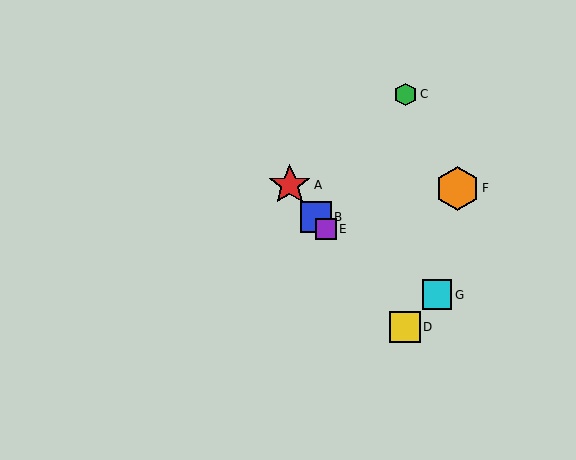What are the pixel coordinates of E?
Object E is at (326, 229).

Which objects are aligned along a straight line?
Objects A, B, D, E are aligned along a straight line.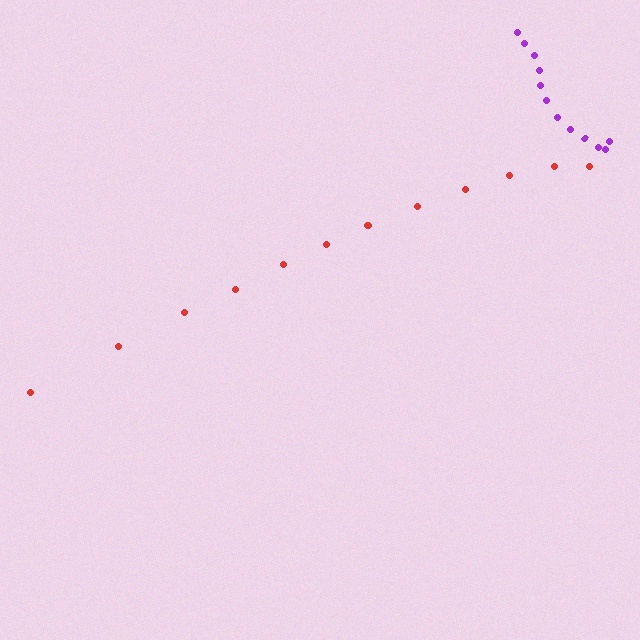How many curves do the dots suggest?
There are 2 distinct paths.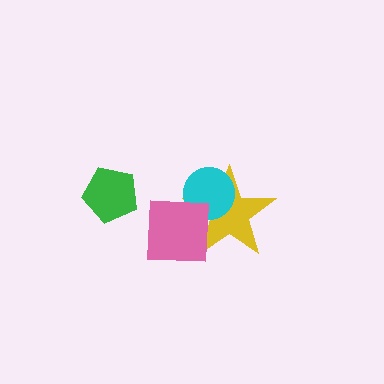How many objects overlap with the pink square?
2 objects overlap with the pink square.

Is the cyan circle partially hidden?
Yes, it is partially covered by another shape.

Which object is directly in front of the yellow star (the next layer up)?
The cyan circle is directly in front of the yellow star.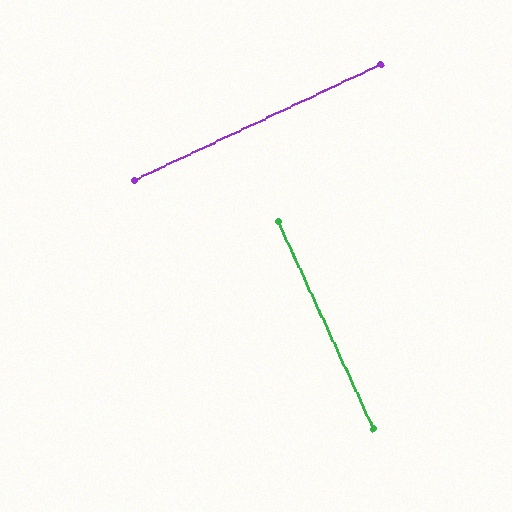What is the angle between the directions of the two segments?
Approximately 89 degrees.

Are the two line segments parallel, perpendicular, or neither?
Perpendicular — they meet at approximately 89°.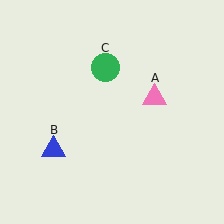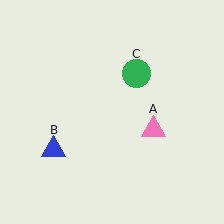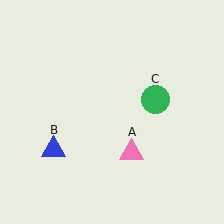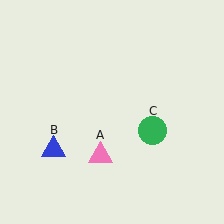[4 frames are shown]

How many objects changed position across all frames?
2 objects changed position: pink triangle (object A), green circle (object C).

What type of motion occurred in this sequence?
The pink triangle (object A), green circle (object C) rotated clockwise around the center of the scene.